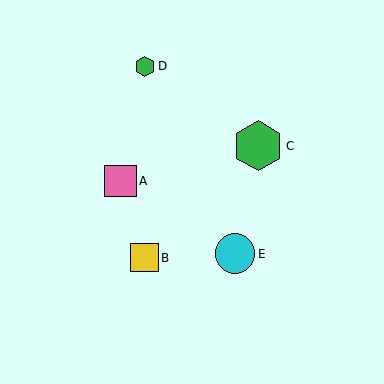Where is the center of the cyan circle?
The center of the cyan circle is at (235, 254).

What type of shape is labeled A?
Shape A is a pink square.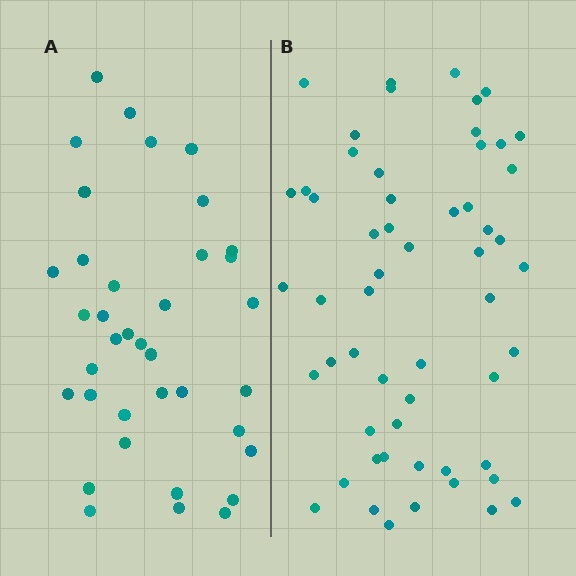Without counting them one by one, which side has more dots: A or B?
Region B (the right region) has more dots.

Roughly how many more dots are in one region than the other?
Region B has approximately 20 more dots than region A.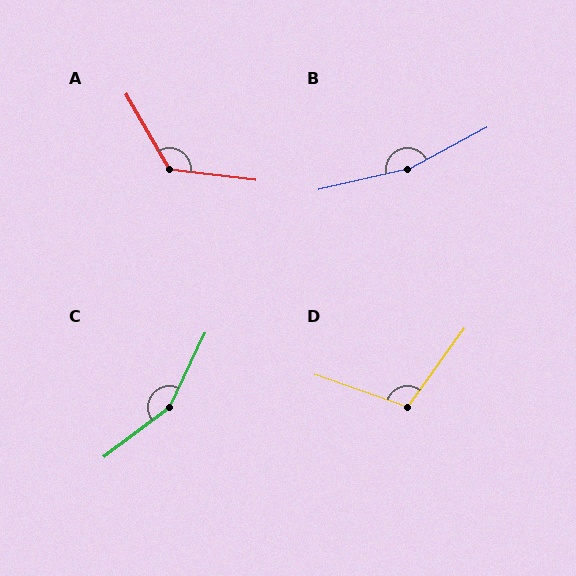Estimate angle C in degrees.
Approximately 153 degrees.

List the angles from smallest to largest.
D (106°), A (127°), C (153°), B (165°).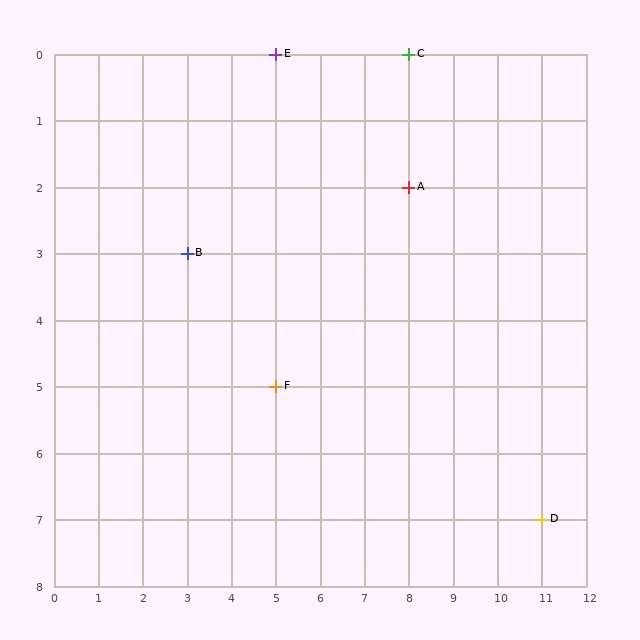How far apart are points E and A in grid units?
Points E and A are 3 columns and 2 rows apart (about 3.6 grid units diagonally).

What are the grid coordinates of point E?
Point E is at grid coordinates (5, 0).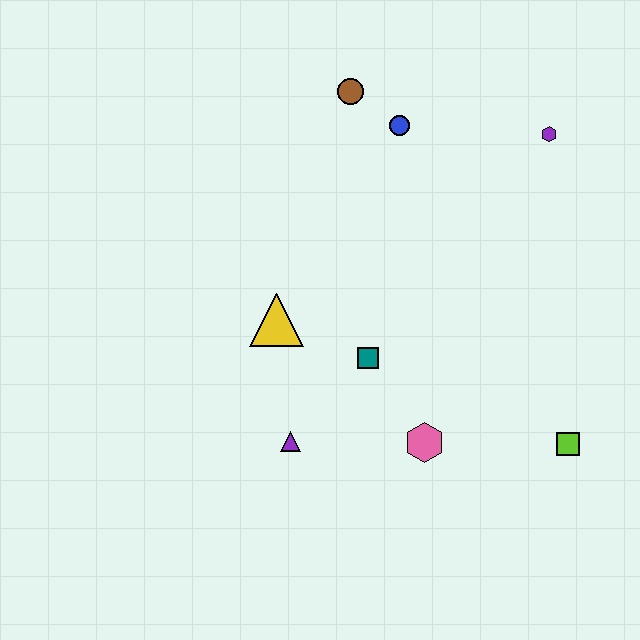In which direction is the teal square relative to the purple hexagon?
The teal square is below the purple hexagon.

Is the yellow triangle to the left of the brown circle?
Yes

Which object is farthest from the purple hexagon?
The purple triangle is farthest from the purple hexagon.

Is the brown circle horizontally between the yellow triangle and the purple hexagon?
Yes